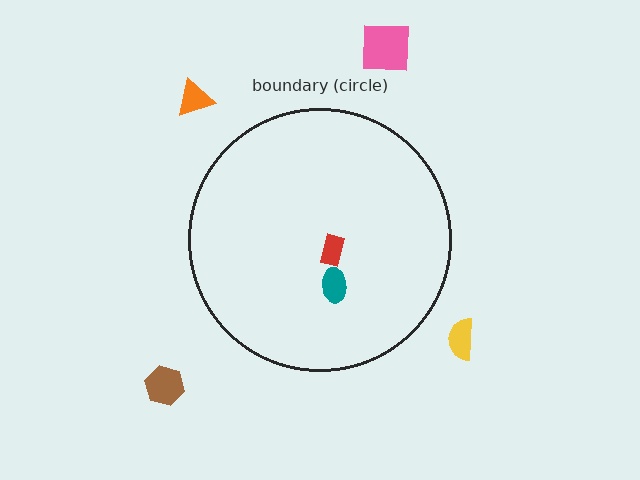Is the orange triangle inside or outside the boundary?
Outside.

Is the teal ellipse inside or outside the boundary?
Inside.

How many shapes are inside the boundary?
2 inside, 4 outside.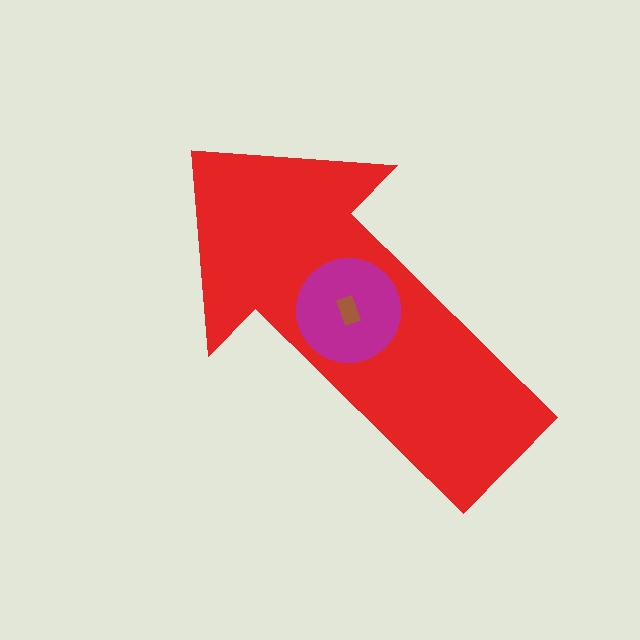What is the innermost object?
The brown rectangle.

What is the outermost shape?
The red arrow.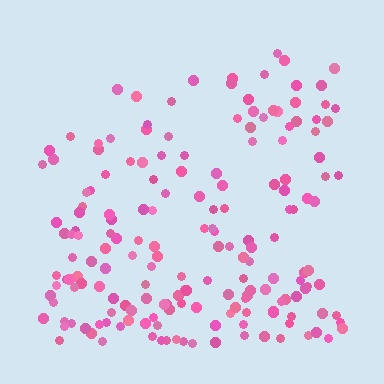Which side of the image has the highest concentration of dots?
The bottom.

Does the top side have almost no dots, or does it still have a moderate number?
Still a moderate number, just noticeably fewer than the bottom.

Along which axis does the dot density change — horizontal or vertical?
Vertical.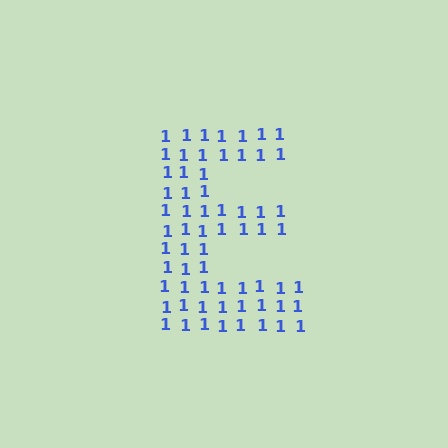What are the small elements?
The small elements are digit 1's.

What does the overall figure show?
The overall figure shows the letter E.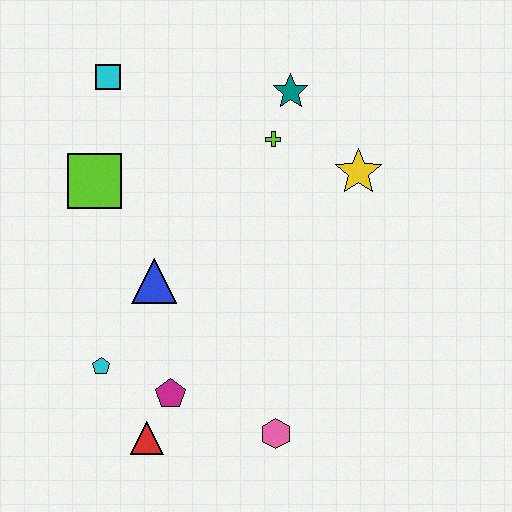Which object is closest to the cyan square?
The lime square is closest to the cyan square.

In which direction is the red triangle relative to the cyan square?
The red triangle is below the cyan square.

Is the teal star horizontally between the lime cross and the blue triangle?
No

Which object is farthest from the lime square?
The pink hexagon is farthest from the lime square.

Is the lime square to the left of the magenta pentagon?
Yes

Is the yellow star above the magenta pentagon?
Yes